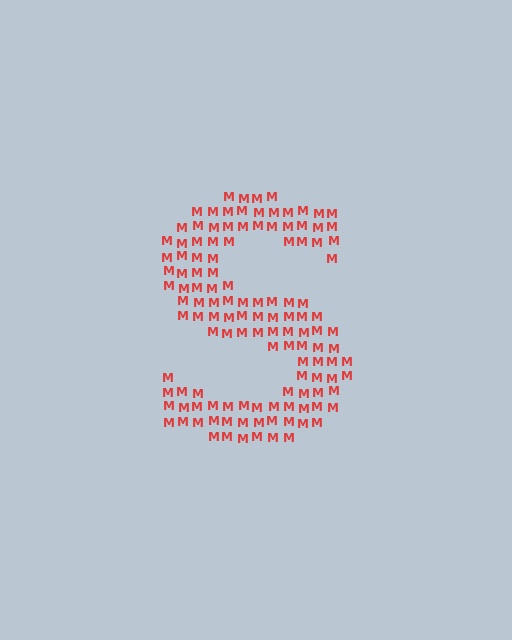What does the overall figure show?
The overall figure shows the letter S.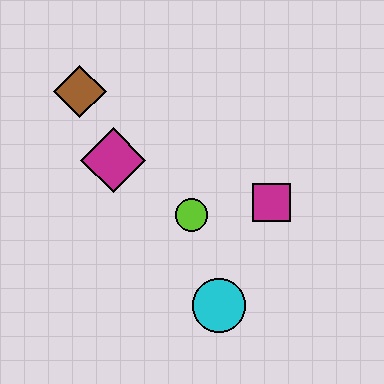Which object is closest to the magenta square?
The lime circle is closest to the magenta square.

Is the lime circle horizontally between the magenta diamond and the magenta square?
Yes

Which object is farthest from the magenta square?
The brown diamond is farthest from the magenta square.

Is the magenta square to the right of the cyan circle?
Yes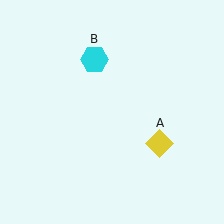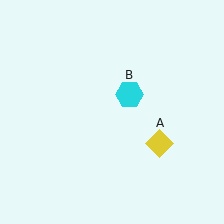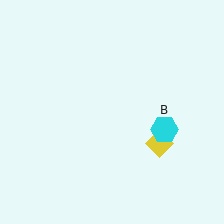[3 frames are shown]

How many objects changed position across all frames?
1 object changed position: cyan hexagon (object B).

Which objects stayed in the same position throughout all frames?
Yellow diamond (object A) remained stationary.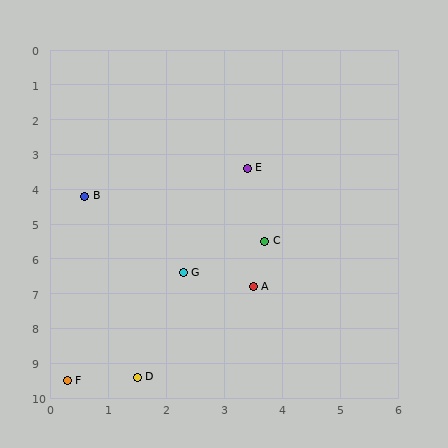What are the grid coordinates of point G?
Point G is at approximately (2.3, 6.4).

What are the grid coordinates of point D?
Point D is at approximately (1.5, 9.4).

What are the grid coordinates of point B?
Point B is at approximately (0.6, 4.2).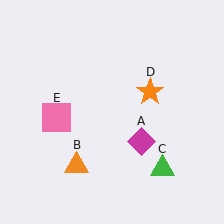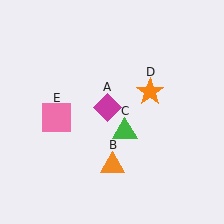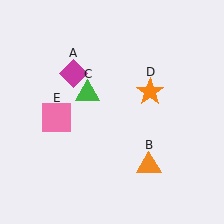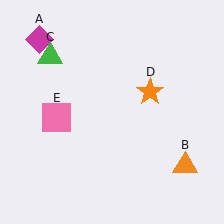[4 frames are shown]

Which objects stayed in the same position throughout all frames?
Orange star (object D) and pink square (object E) remained stationary.